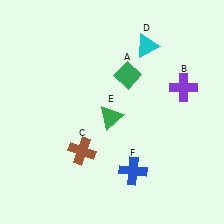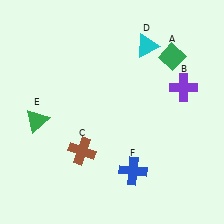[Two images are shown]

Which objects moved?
The objects that moved are: the green diamond (A), the green triangle (E).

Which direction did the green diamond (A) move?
The green diamond (A) moved right.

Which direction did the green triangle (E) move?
The green triangle (E) moved left.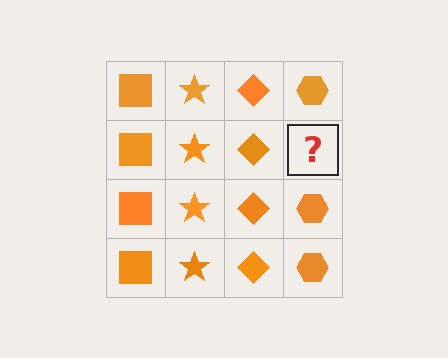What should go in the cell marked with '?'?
The missing cell should contain an orange hexagon.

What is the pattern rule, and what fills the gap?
The rule is that each column has a consistent shape. The gap should be filled with an orange hexagon.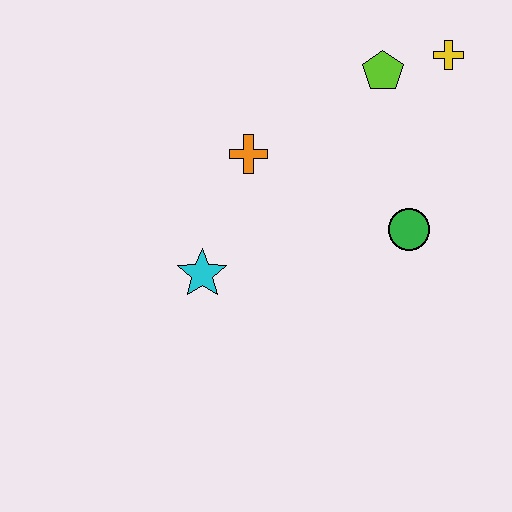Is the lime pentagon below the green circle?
No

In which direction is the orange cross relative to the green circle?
The orange cross is to the left of the green circle.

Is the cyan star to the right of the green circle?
No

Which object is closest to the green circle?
The lime pentagon is closest to the green circle.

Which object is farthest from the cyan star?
The yellow cross is farthest from the cyan star.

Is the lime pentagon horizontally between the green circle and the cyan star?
Yes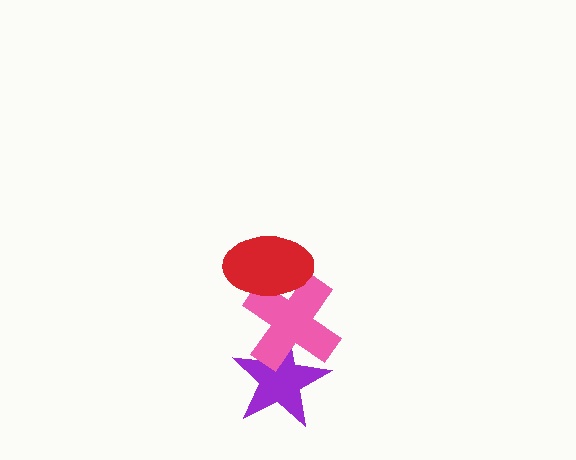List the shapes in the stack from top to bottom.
From top to bottom: the red ellipse, the pink cross, the purple star.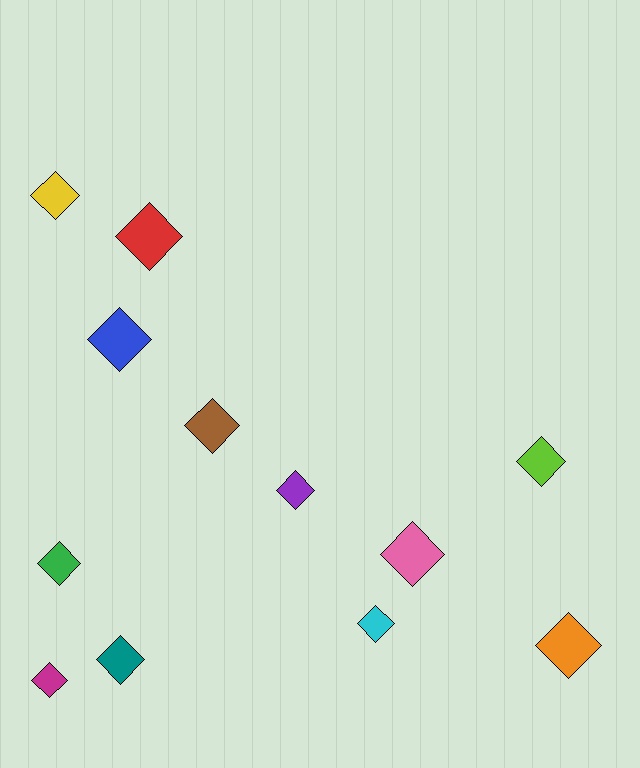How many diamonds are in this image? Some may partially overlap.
There are 12 diamonds.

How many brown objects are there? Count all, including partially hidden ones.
There is 1 brown object.